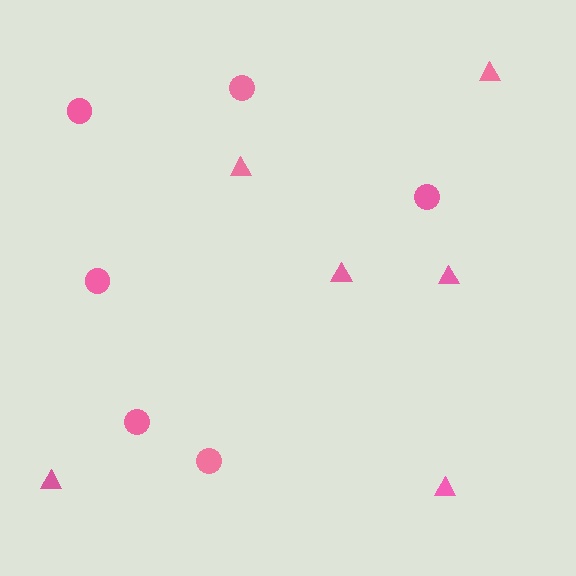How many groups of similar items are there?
There are 2 groups: one group of circles (6) and one group of triangles (6).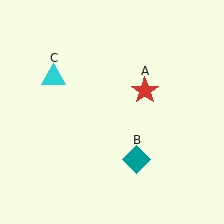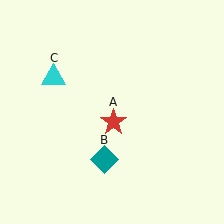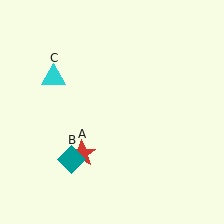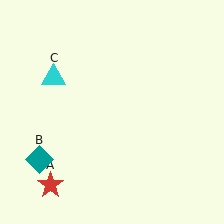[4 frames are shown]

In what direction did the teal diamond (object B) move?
The teal diamond (object B) moved left.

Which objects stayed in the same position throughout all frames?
Cyan triangle (object C) remained stationary.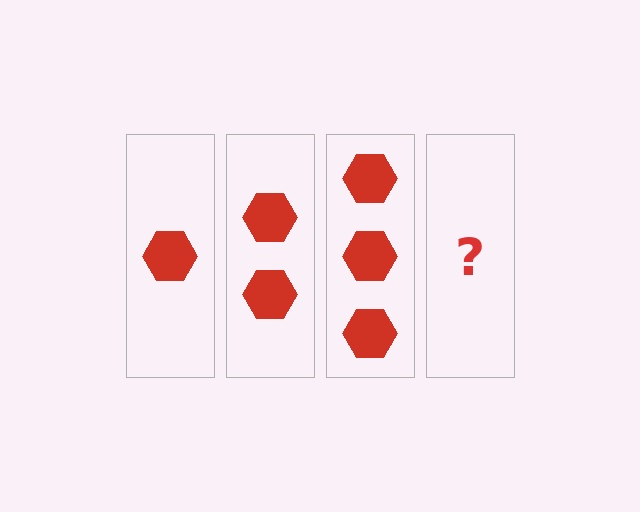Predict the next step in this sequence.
The next step is 4 hexagons.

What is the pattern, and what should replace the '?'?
The pattern is that each step adds one more hexagon. The '?' should be 4 hexagons.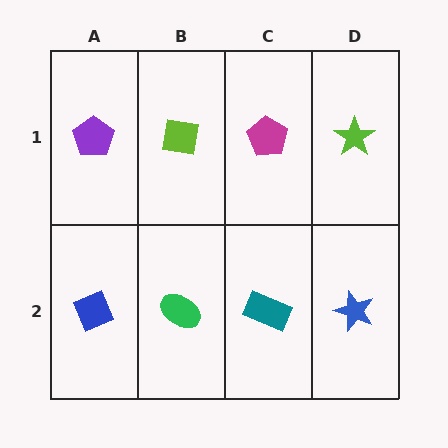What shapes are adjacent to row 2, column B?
A lime square (row 1, column B), a blue diamond (row 2, column A), a teal rectangle (row 2, column C).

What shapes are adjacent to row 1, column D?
A blue star (row 2, column D), a magenta pentagon (row 1, column C).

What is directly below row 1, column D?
A blue star.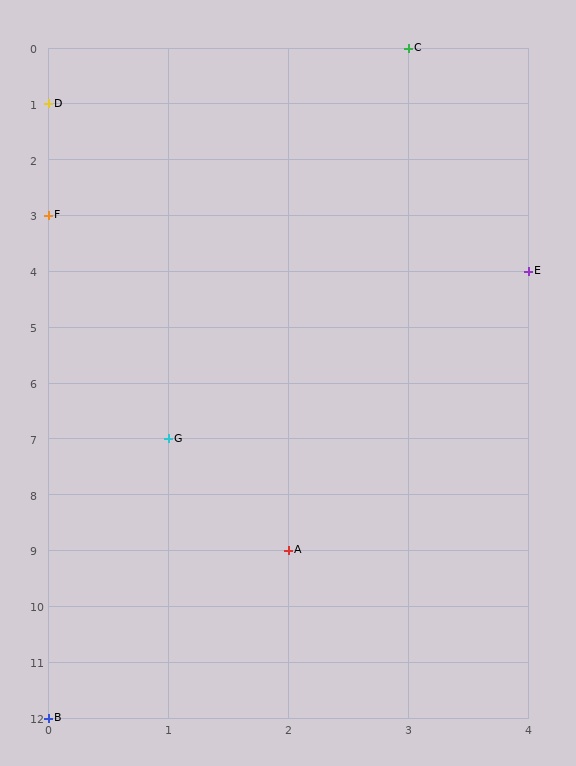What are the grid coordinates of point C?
Point C is at grid coordinates (3, 0).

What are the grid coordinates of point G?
Point G is at grid coordinates (1, 7).